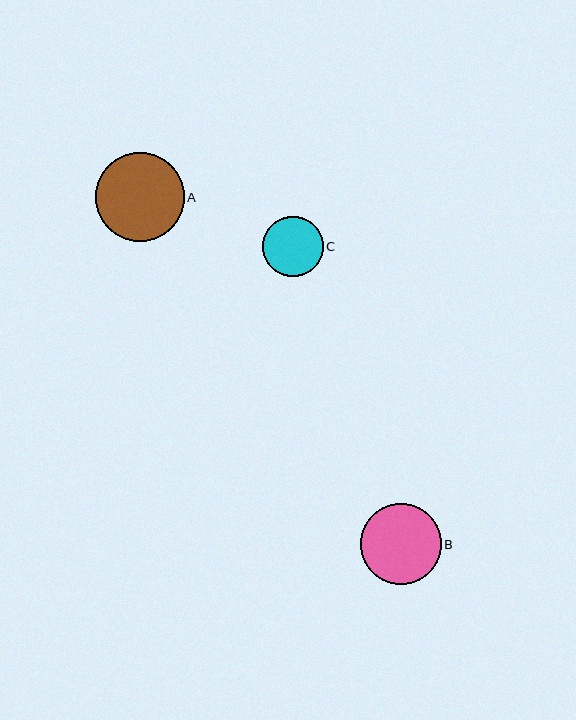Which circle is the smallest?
Circle C is the smallest with a size of approximately 61 pixels.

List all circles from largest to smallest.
From largest to smallest: A, B, C.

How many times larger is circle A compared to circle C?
Circle A is approximately 1.5 times the size of circle C.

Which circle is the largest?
Circle A is the largest with a size of approximately 89 pixels.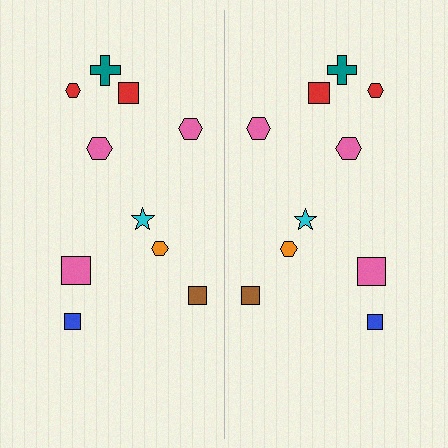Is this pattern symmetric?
Yes, this pattern has bilateral (reflection) symmetry.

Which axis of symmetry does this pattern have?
The pattern has a vertical axis of symmetry running through the center of the image.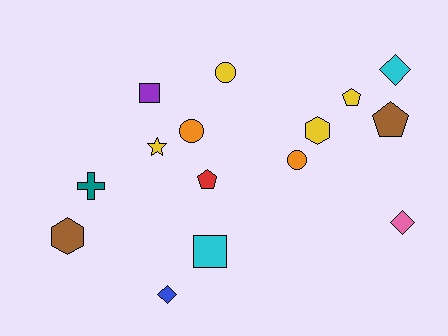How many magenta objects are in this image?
There are no magenta objects.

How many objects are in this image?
There are 15 objects.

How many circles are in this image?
There are 3 circles.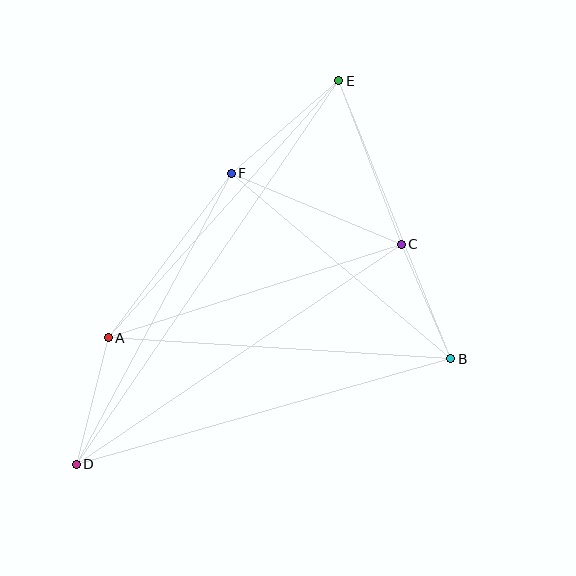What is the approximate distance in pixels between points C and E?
The distance between C and E is approximately 175 pixels.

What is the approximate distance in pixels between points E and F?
The distance between E and F is approximately 142 pixels.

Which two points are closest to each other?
Points B and C are closest to each other.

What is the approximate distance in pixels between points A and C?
The distance between A and C is approximately 307 pixels.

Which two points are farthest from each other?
Points D and E are farthest from each other.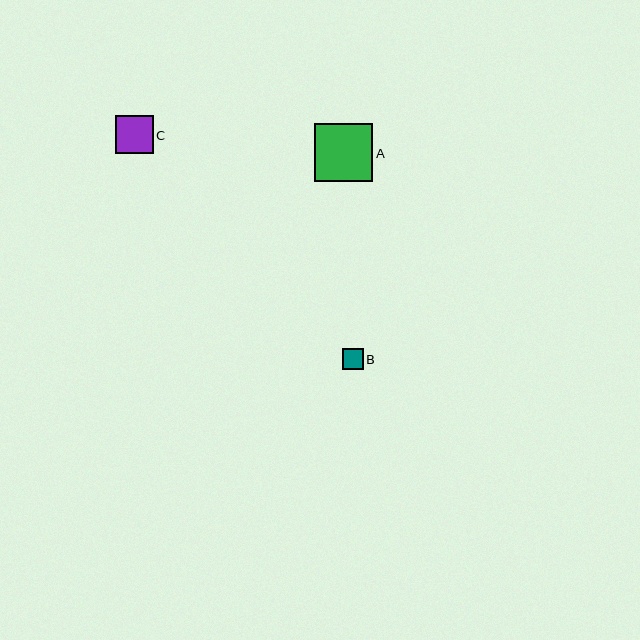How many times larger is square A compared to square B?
Square A is approximately 2.9 times the size of square B.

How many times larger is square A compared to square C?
Square A is approximately 1.6 times the size of square C.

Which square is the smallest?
Square B is the smallest with a size of approximately 20 pixels.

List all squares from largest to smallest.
From largest to smallest: A, C, B.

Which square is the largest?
Square A is the largest with a size of approximately 59 pixels.